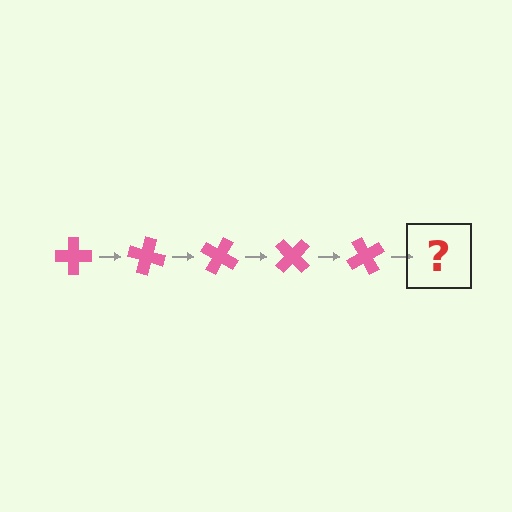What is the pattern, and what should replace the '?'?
The pattern is that the cross rotates 15 degrees each step. The '?' should be a pink cross rotated 75 degrees.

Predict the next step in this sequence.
The next step is a pink cross rotated 75 degrees.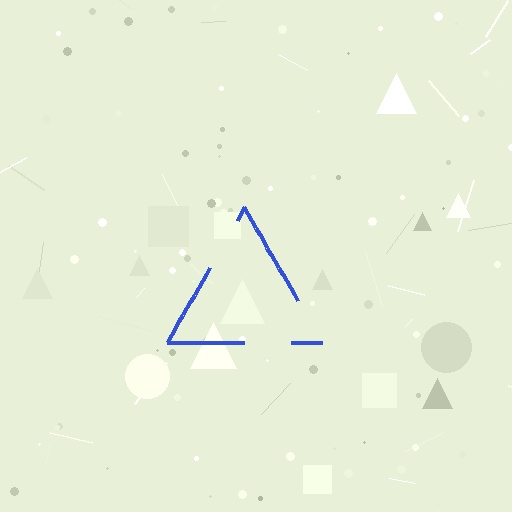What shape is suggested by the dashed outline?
The dashed outline suggests a triangle.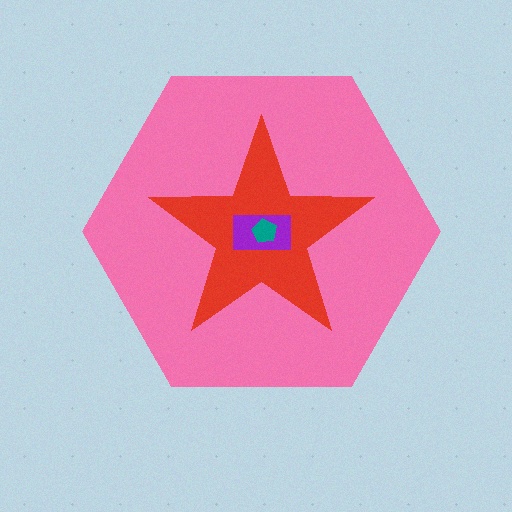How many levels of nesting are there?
4.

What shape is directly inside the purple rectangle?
The teal pentagon.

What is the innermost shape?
The teal pentagon.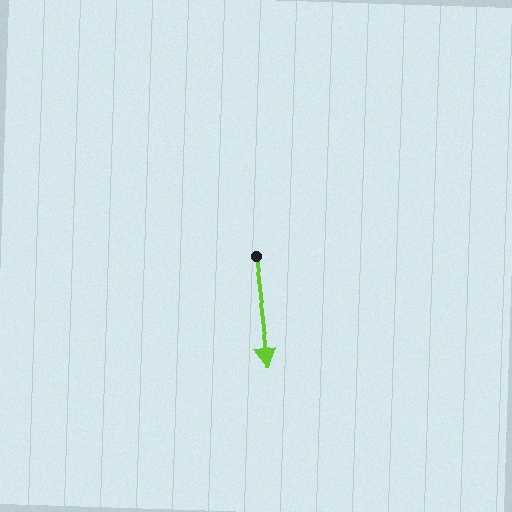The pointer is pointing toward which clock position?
Roughly 6 o'clock.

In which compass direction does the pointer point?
South.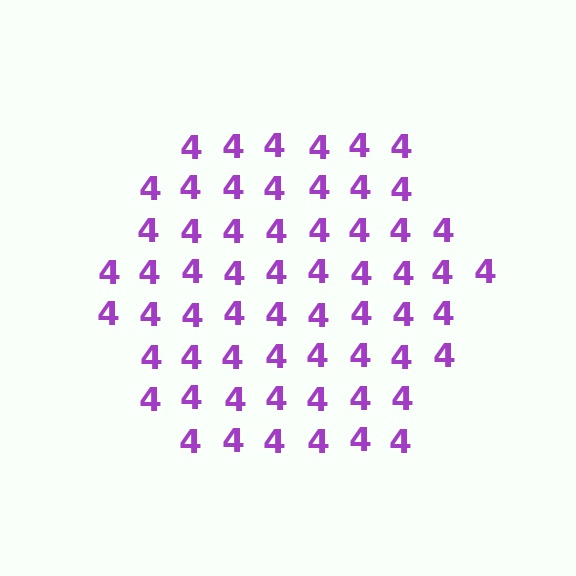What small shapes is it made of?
It is made of small digit 4's.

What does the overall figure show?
The overall figure shows a hexagon.